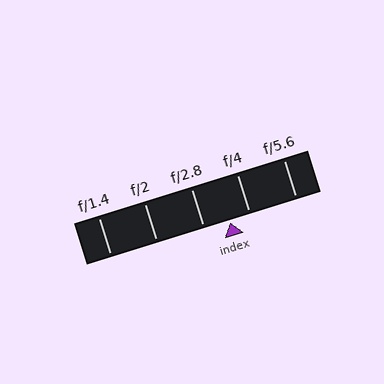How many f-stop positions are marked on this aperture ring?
There are 5 f-stop positions marked.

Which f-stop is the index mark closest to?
The index mark is closest to f/4.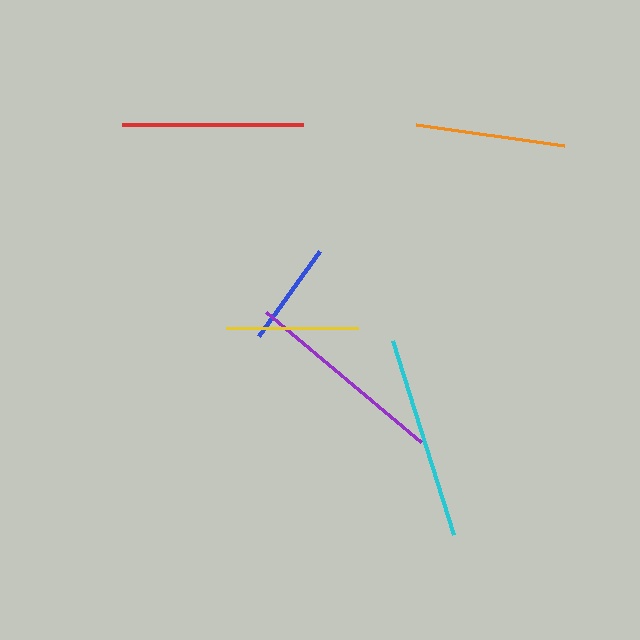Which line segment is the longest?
The cyan line is the longest at approximately 203 pixels.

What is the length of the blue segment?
The blue segment is approximately 105 pixels long.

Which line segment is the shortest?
The blue line is the shortest at approximately 105 pixels.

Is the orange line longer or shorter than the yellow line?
The orange line is longer than the yellow line.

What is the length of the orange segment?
The orange segment is approximately 149 pixels long.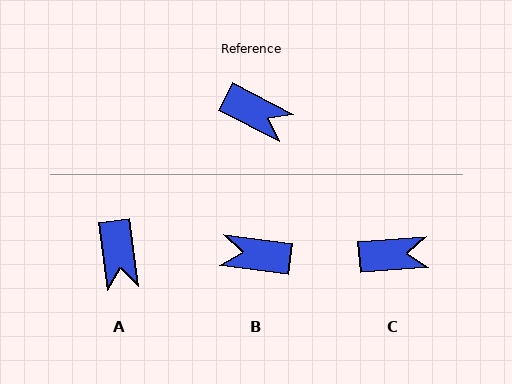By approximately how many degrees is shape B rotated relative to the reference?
Approximately 160 degrees clockwise.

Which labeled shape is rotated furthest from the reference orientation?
B, about 160 degrees away.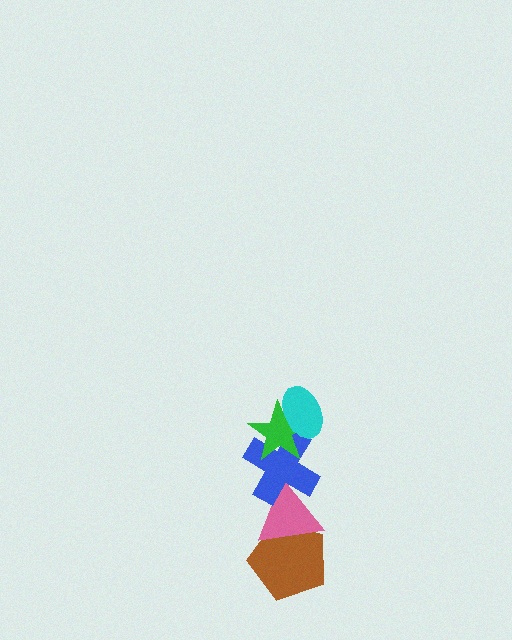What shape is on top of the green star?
The cyan ellipse is on top of the green star.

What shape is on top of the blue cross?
The green star is on top of the blue cross.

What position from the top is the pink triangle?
The pink triangle is 4th from the top.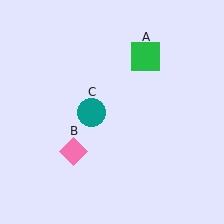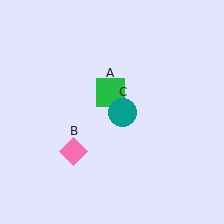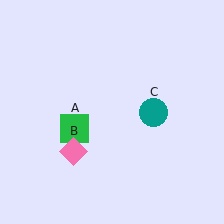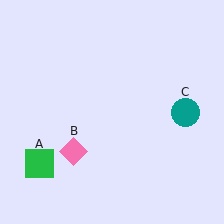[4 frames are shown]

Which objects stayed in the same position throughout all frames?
Pink diamond (object B) remained stationary.